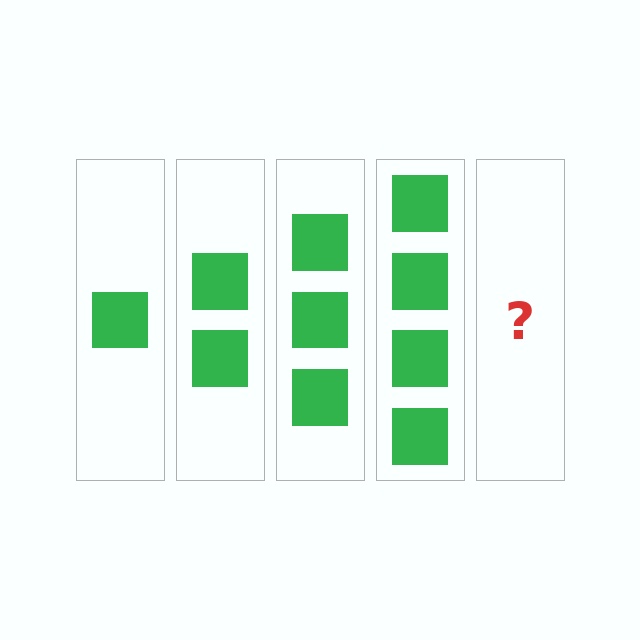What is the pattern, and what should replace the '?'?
The pattern is that each step adds one more square. The '?' should be 5 squares.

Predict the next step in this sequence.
The next step is 5 squares.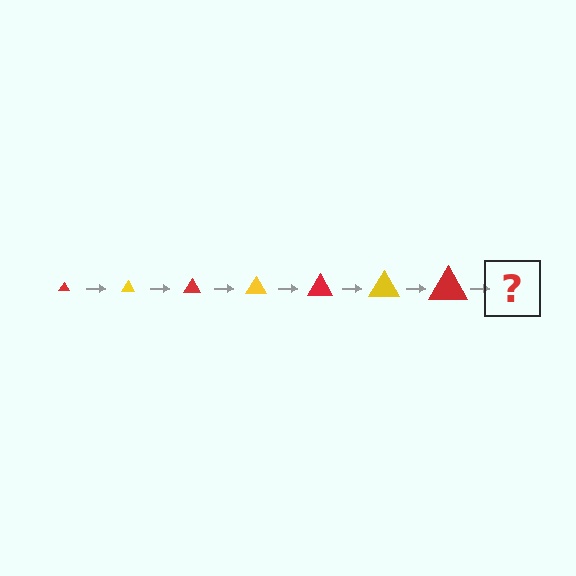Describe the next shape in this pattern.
It should be a yellow triangle, larger than the previous one.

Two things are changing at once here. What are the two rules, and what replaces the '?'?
The two rules are that the triangle grows larger each step and the color cycles through red and yellow. The '?' should be a yellow triangle, larger than the previous one.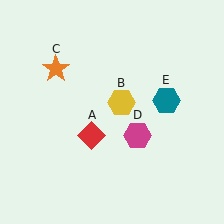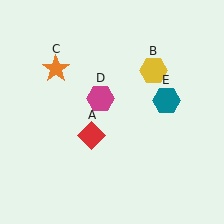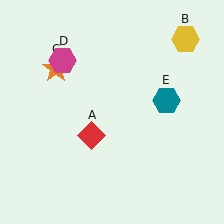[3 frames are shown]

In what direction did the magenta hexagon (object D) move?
The magenta hexagon (object D) moved up and to the left.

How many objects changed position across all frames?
2 objects changed position: yellow hexagon (object B), magenta hexagon (object D).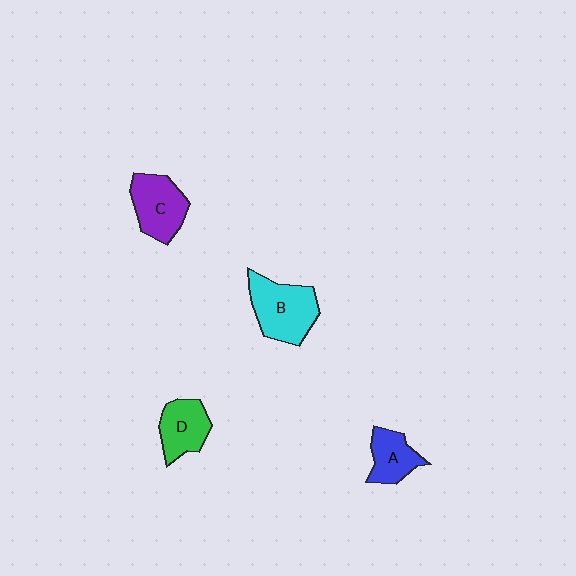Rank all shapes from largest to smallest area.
From largest to smallest: B (cyan), C (purple), D (green), A (blue).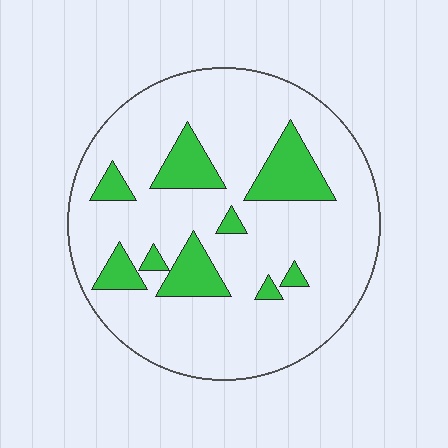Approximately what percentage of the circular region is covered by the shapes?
Approximately 15%.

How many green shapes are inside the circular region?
9.